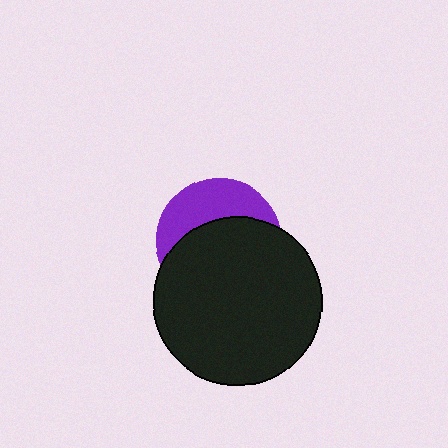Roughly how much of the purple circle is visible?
A small part of it is visible (roughly 37%).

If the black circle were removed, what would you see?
You would see the complete purple circle.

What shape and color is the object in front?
The object in front is a black circle.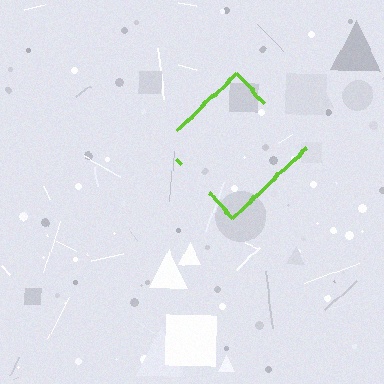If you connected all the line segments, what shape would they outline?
They would outline a diamond.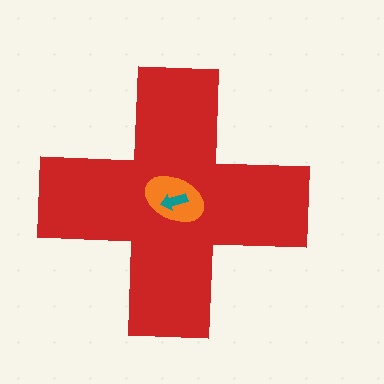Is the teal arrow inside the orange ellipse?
Yes.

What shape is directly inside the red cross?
The orange ellipse.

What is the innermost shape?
The teal arrow.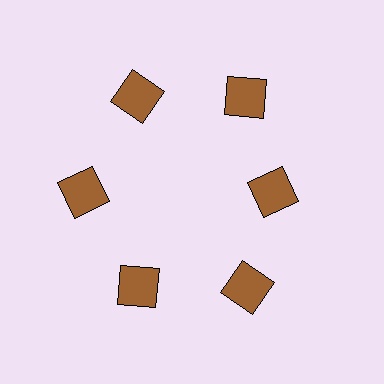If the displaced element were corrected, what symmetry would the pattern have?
It would have 6-fold rotational symmetry — the pattern would map onto itself every 60 degrees.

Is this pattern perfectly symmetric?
No. The 6 brown squares are arranged in a ring, but one element near the 3 o'clock position is pulled inward toward the center, breaking the 6-fold rotational symmetry.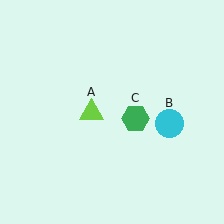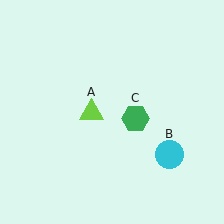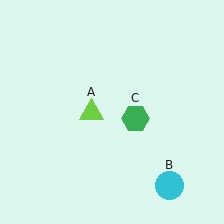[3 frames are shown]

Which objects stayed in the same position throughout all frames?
Lime triangle (object A) and green hexagon (object C) remained stationary.